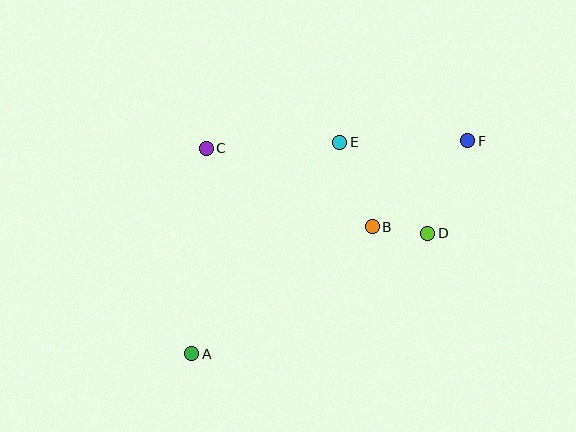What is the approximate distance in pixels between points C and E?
The distance between C and E is approximately 134 pixels.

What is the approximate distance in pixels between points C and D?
The distance between C and D is approximately 237 pixels.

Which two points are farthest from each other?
Points A and F are farthest from each other.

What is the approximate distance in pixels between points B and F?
The distance between B and F is approximately 129 pixels.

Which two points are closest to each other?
Points B and D are closest to each other.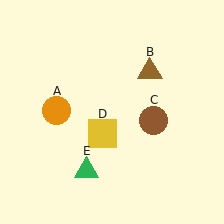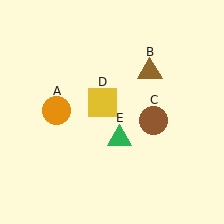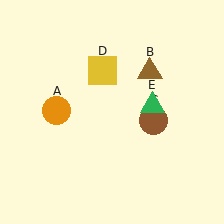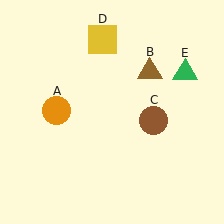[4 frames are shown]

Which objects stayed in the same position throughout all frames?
Orange circle (object A) and brown triangle (object B) and brown circle (object C) remained stationary.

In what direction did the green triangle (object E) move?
The green triangle (object E) moved up and to the right.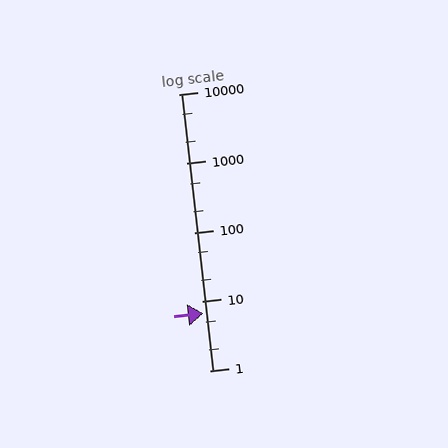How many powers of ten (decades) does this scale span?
The scale spans 4 decades, from 1 to 10000.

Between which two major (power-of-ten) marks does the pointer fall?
The pointer is between 1 and 10.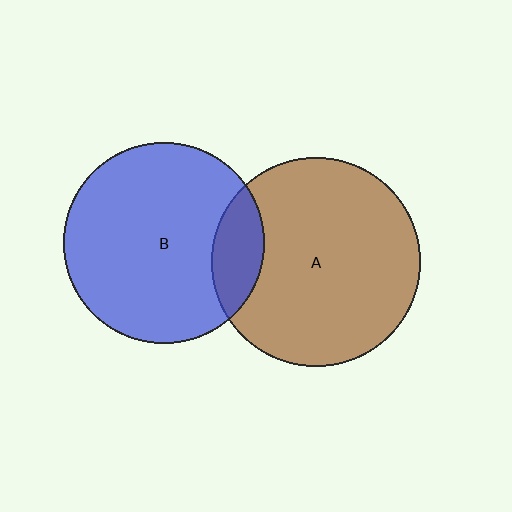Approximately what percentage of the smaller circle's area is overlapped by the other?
Approximately 15%.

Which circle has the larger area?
Circle A (brown).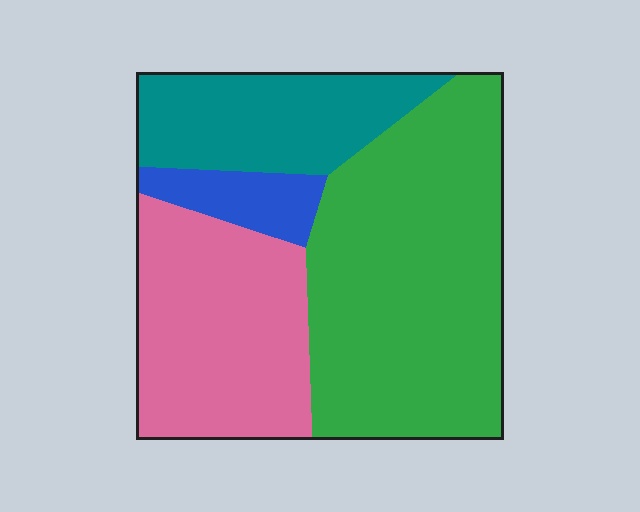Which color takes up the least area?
Blue, at roughly 5%.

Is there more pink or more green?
Green.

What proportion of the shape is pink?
Pink takes up about one quarter (1/4) of the shape.